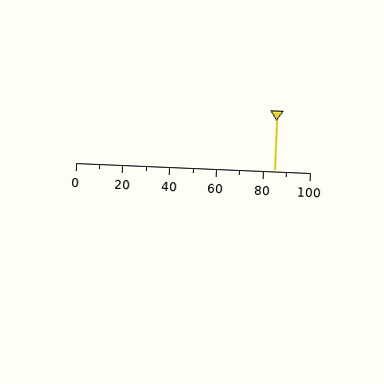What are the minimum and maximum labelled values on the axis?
The axis runs from 0 to 100.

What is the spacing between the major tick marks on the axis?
The major ticks are spaced 20 apart.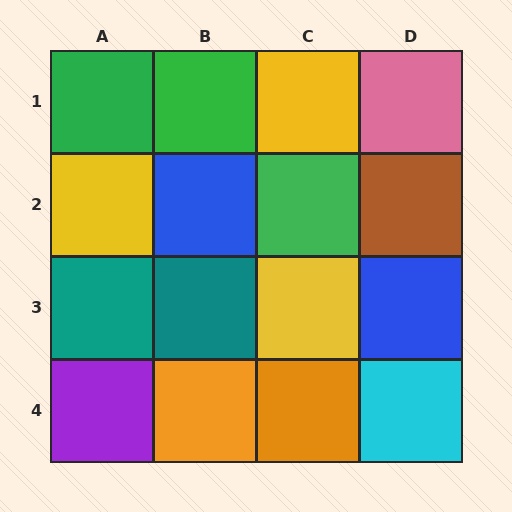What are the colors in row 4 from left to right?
Purple, orange, orange, cyan.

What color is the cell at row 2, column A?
Yellow.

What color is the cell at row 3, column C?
Yellow.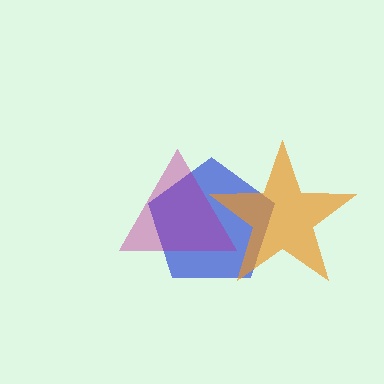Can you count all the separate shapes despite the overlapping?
Yes, there are 3 separate shapes.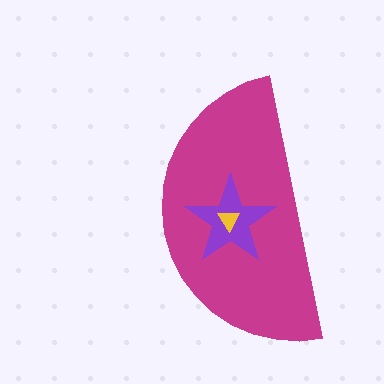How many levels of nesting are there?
3.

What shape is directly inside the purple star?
The yellow triangle.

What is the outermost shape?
The magenta semicircle.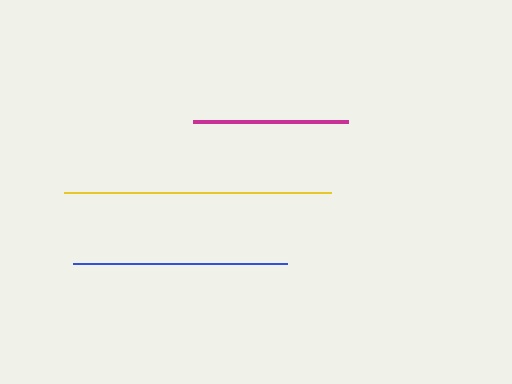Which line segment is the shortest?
The magenta line is the shortest at approximately 155 pixels.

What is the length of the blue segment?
The blue segment is approximately 214 pixels long.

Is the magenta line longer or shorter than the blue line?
The blue line is longer than the magenta line.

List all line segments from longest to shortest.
From longest to shortest: yellow, blue, magenta.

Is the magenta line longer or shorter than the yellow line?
The yellow line is longer than the magenta line.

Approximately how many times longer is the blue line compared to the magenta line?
The blue line is approximately 1.4 times the length of the magenta line.